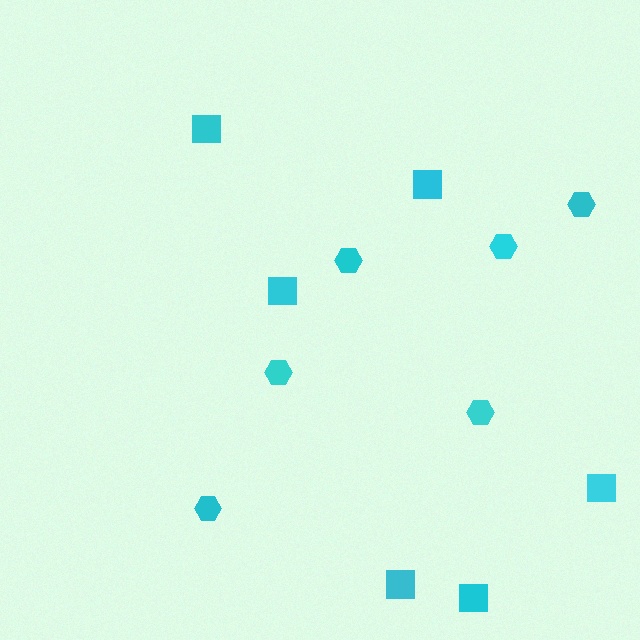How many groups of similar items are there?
There are 2 groups: one group of hexagons (6) and one group of squares (6).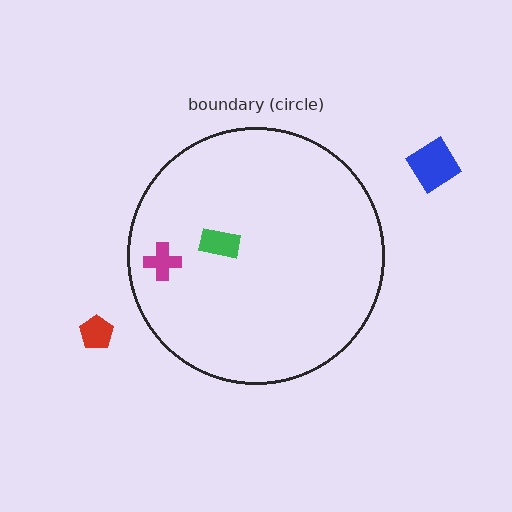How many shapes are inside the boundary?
2 inside, 2 outside.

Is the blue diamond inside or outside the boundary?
Outside.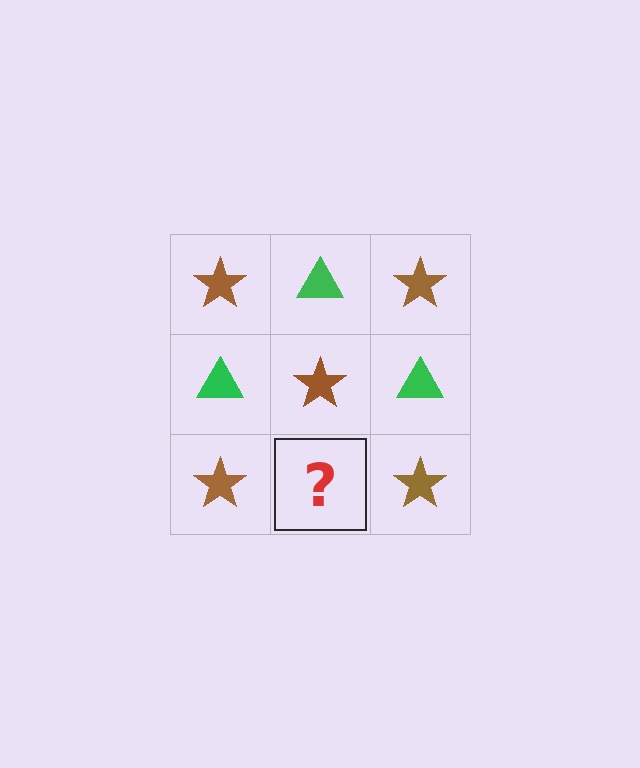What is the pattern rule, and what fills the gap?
The rule is that it alternates brown star and green triangle in a checkerboard pattern. The gap should be filled with a green triangle.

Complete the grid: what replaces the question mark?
The question mark should be replaced with a green triangle.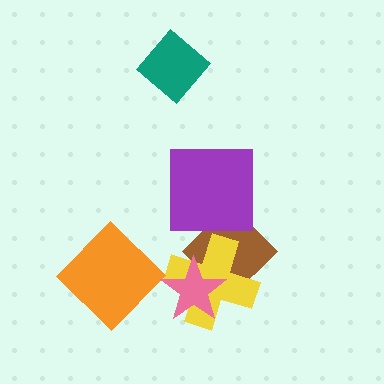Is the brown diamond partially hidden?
Yes, it is partially covered by another shape.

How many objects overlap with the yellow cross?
2 objects overlap with the yellow cross.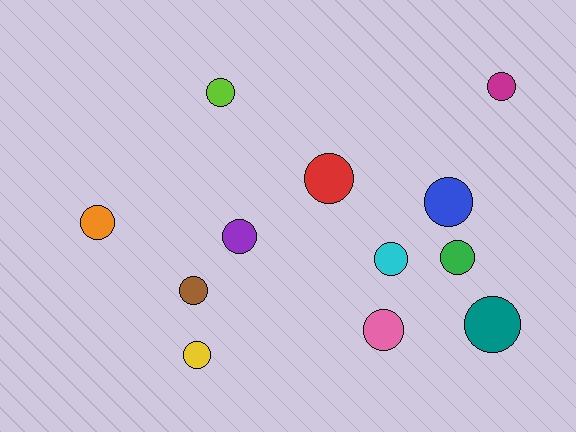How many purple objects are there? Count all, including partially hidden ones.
There is 1 purple object.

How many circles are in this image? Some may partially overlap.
There are 12 circles.